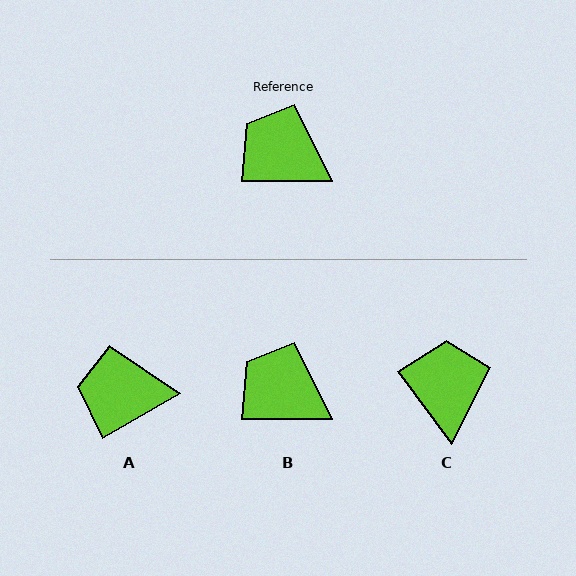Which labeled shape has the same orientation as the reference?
B.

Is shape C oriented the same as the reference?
No, it is off by about 53 degrees.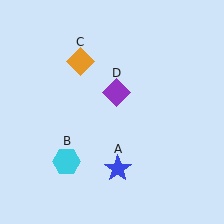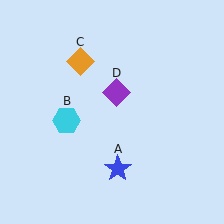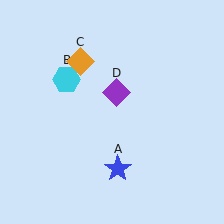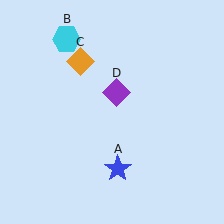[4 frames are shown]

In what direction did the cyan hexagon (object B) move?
The cyan hexagon (object B) moved up.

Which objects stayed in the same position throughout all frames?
Blue star (object A) and orange diamond (object C) and purple diamond (object D) remained stationary.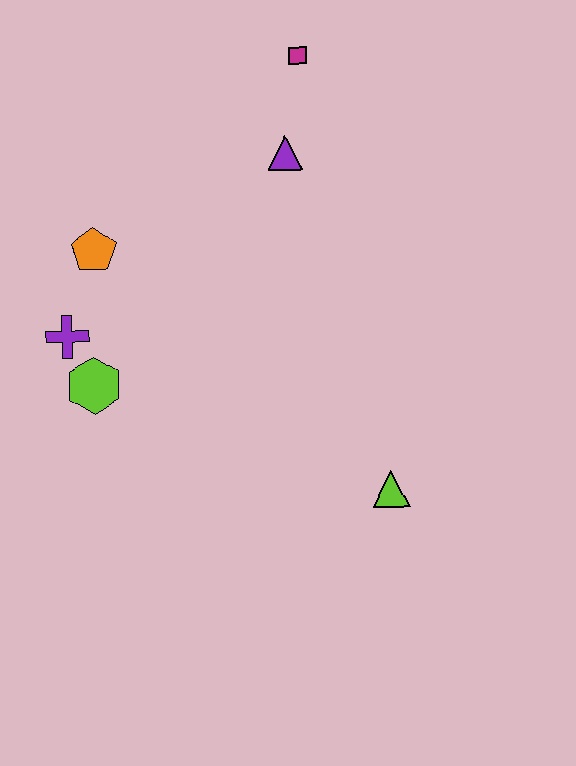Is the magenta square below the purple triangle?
No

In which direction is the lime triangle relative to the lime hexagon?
The lime triangle is to the right of the lime hexagon.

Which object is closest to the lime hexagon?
The purple cross is closest to the lime hexagon.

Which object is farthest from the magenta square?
The lime triangle is farthest from the magenta square.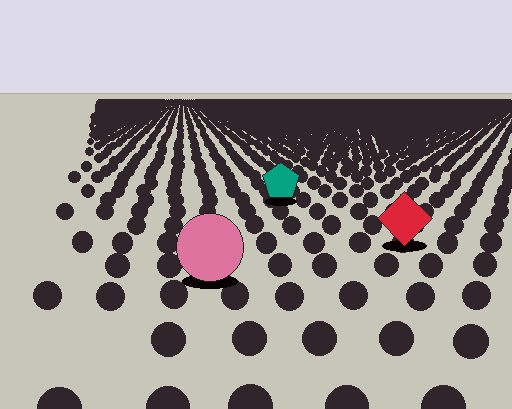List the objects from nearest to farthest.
From nearest to farthest: the pink circle, the red diamond, the teal pentagon.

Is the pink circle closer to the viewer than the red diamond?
Yes. The pink circle is closer — you can tell from the texture gradient: the ground texture is coarser near it.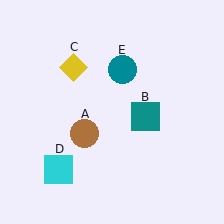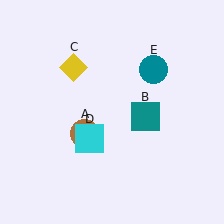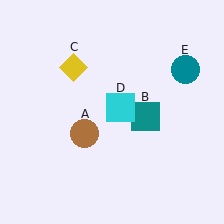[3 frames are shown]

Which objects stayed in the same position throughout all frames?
Brown circle (object A) and teal square (object B) and yellow diamond (object C) remained stationary.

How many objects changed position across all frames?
2 objects changed position: cyan square (object D), teal circle (object E).